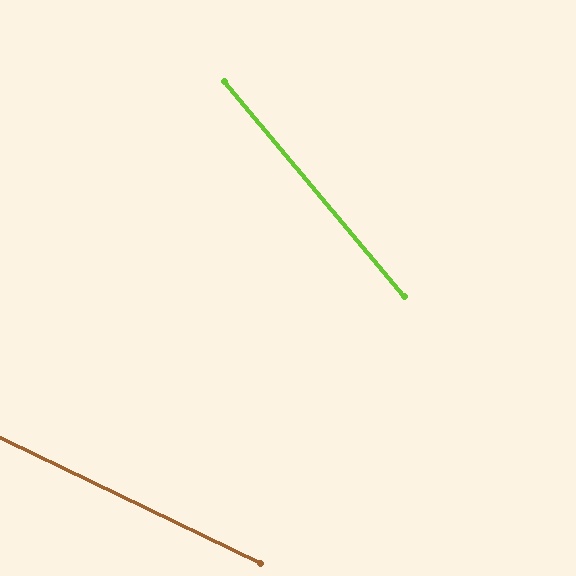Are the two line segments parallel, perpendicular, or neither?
Neither parallel nor perpendicular — they differ by about 24°.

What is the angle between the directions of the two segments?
Approximately 24 degrees.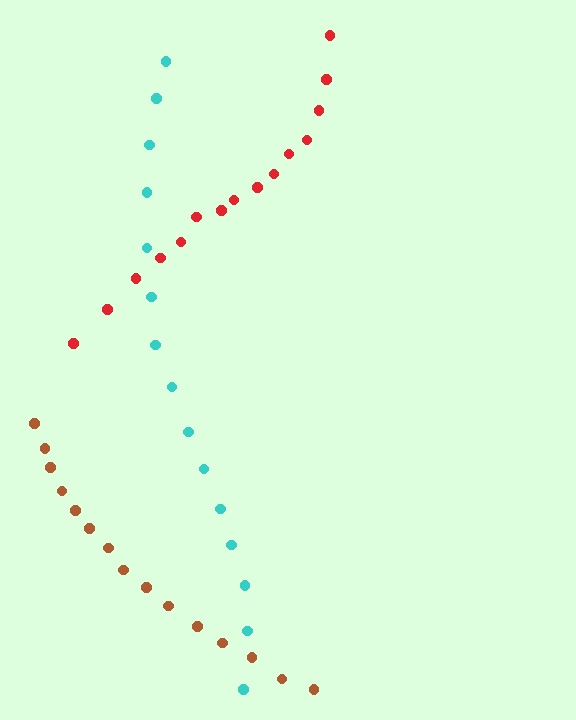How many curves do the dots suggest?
There are 3 distinct paths.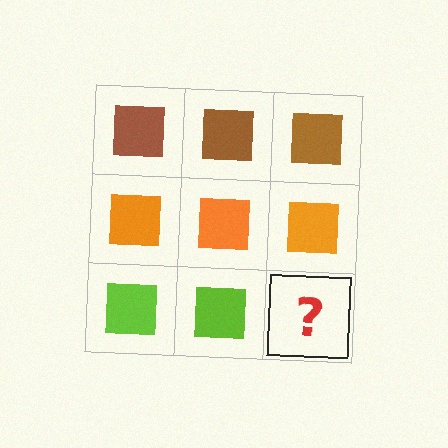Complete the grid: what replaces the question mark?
The question mark should be replaced with a lime square.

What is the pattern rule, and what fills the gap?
The rule is that each row has a consistent color. The gap should be filled with a lime square.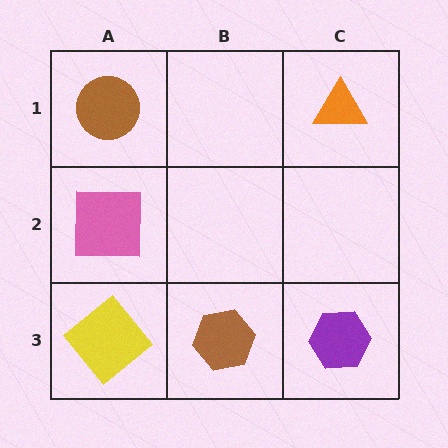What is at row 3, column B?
A brown hexagon.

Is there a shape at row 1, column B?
No, that cell is empty.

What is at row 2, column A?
A pink square.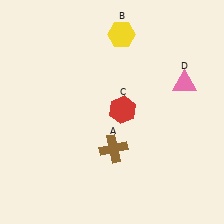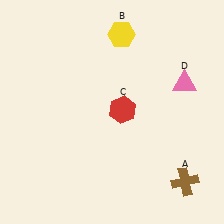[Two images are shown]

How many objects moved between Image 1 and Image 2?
1 object moved between the two images.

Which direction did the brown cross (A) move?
The brown cross (A) moved right.